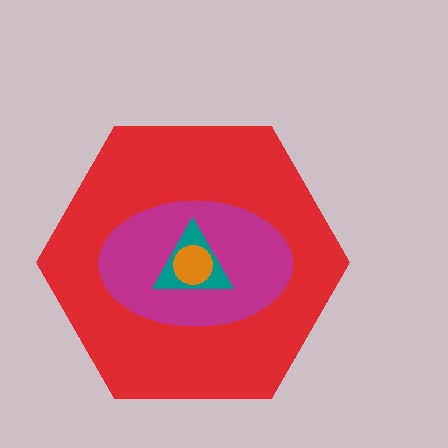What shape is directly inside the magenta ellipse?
The teal triangle.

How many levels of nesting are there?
4.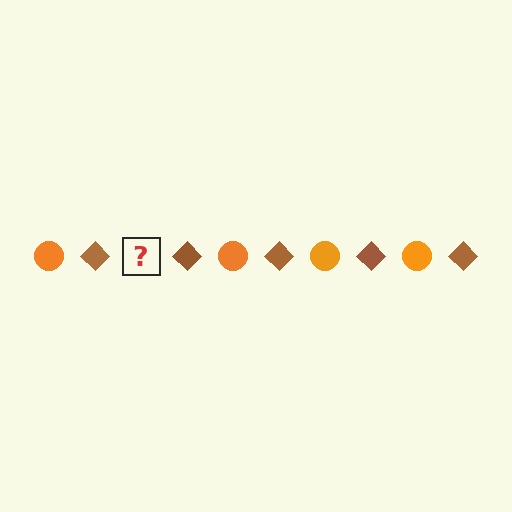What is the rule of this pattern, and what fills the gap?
The rule is that the pattern alternates between orange circle and brown diamond. The gap should be filled with an orange circle.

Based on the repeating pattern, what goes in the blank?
The blank should be an orange circle.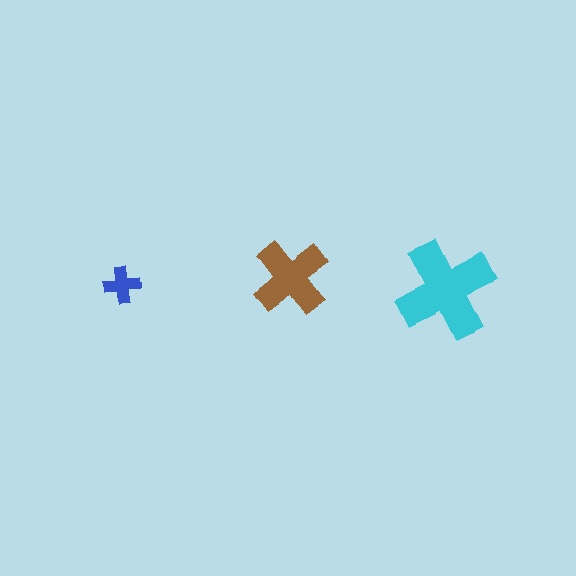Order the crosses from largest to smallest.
the cyan one, the brown one, the blue one.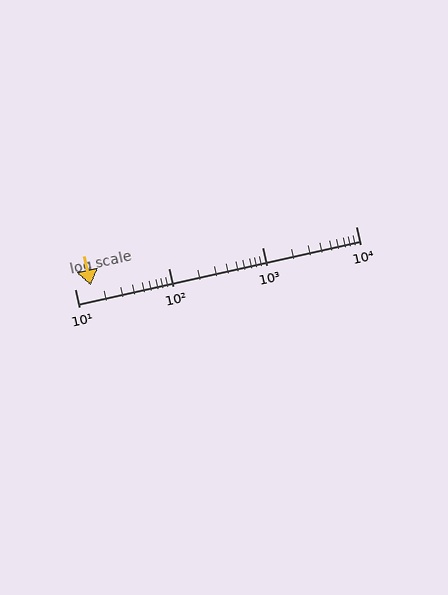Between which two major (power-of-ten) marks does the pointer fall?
The pointer is between 10 and 100.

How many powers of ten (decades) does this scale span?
The scale spans 3 decades, from 10 to 10000.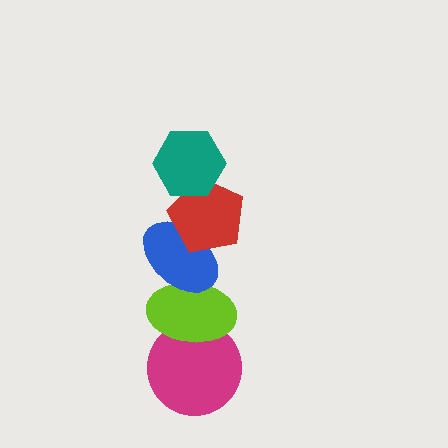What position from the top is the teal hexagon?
The teal hexagon is 1st from the top.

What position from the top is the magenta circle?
The magenta circle is 5th from the top.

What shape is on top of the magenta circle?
The lime ellipse is on top of the magenta circle.